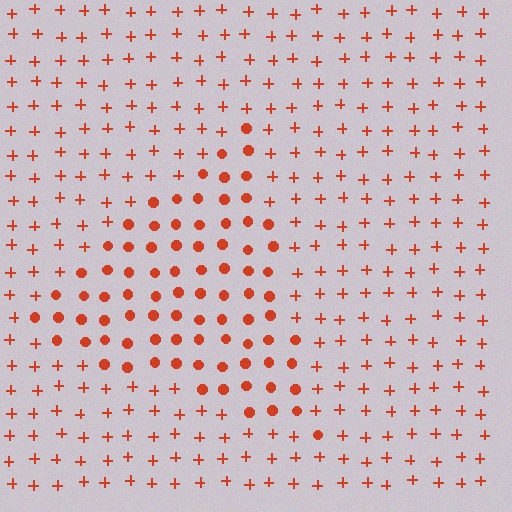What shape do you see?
I see a triangle.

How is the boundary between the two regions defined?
The boundary is defined by a change in element shape: circles inside vs. plus signs outside. All elements share the same color and spacing.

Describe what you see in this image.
The image is filled with small red elements arranged in a uniform grid. A triangle-shaped region contains circles, while the surrounding area contains plus signs. The boundary is defined purely by the change in element shape.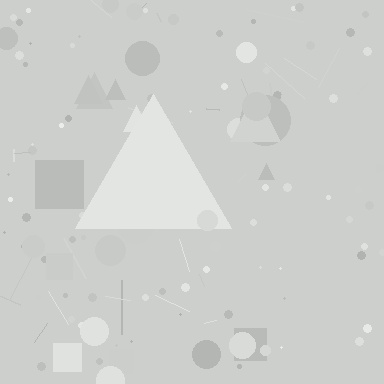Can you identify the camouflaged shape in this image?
The camouflaged shape is a triangle.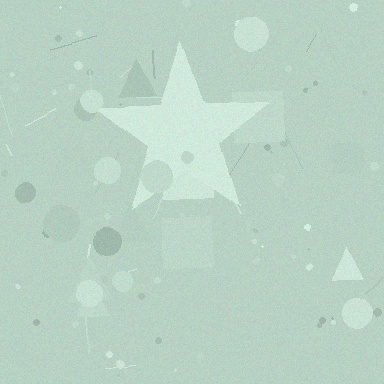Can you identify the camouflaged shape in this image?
The camouflaged shape is a star.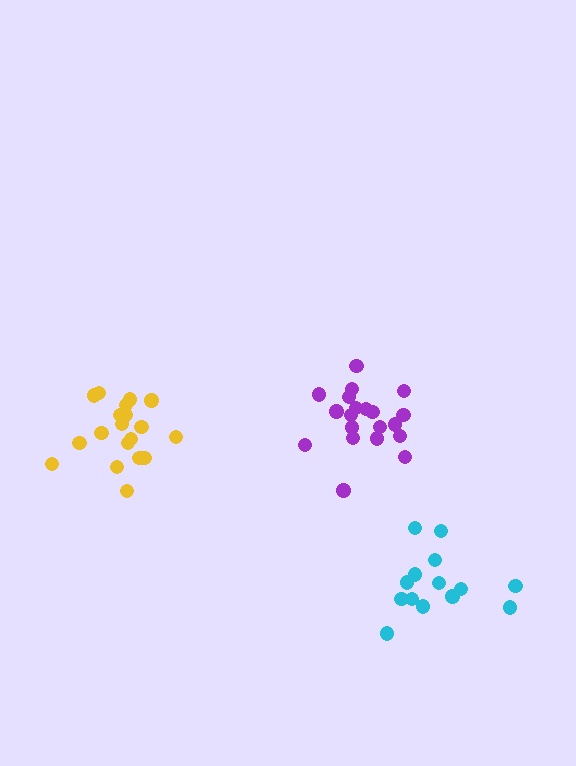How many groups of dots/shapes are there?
There are 3 groups.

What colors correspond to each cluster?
The clusters are colored: purple, cyan, yellow.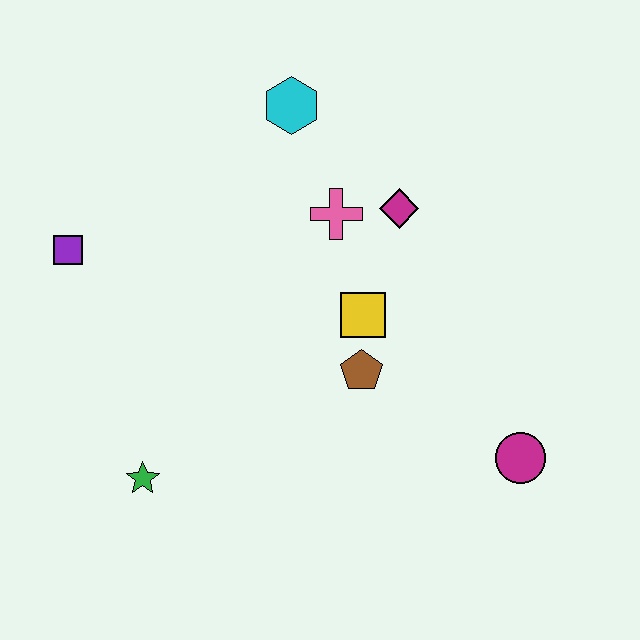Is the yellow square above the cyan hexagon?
No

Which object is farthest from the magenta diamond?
The green star is farthest from the magenta diamond.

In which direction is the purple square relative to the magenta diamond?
The purple square is to the left of the magenta diamond.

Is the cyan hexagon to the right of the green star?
Yes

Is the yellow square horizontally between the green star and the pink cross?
No